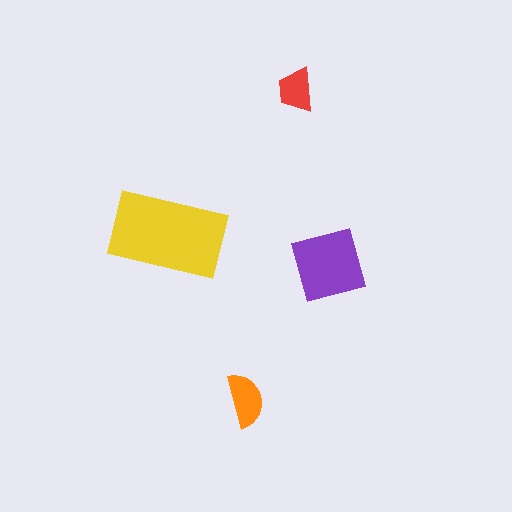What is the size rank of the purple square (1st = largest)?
2nd.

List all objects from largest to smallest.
The yellow rectangle, the purple square, the orange semicircle, the red trapezoid.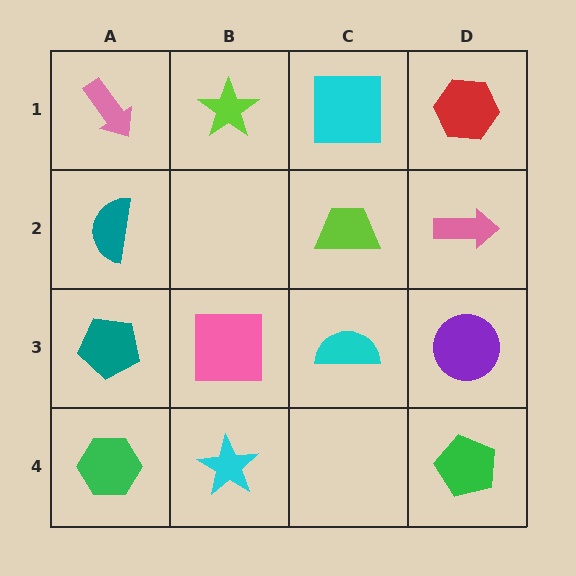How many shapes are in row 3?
4 shapes.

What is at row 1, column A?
A pink arrow.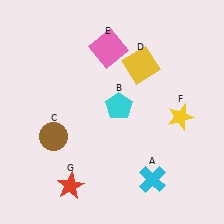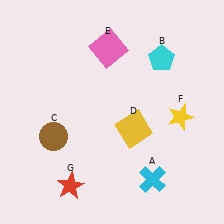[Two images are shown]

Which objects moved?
The objects that moved are: the cyan pentagon (B), the yellow square (D).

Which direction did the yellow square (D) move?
The yellow square (D) moved down.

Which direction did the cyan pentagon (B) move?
The cyan pentagon (B) moved up.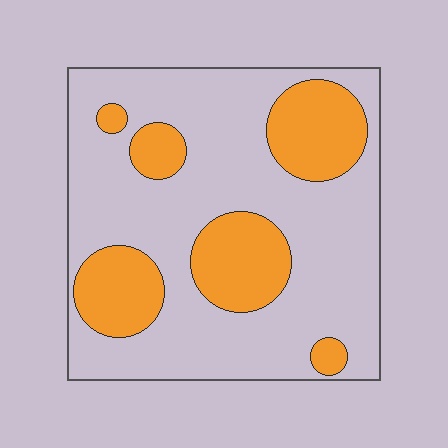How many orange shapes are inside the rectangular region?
6.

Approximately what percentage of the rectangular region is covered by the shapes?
Approximately 30%.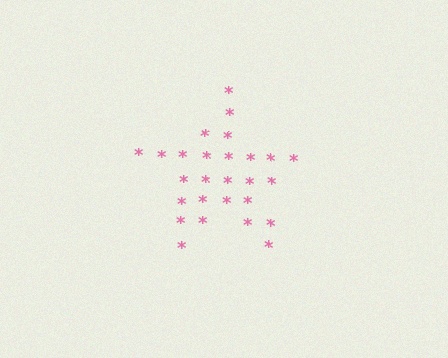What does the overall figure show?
The overall figure shows a star.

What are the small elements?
The small elements are asterisks.